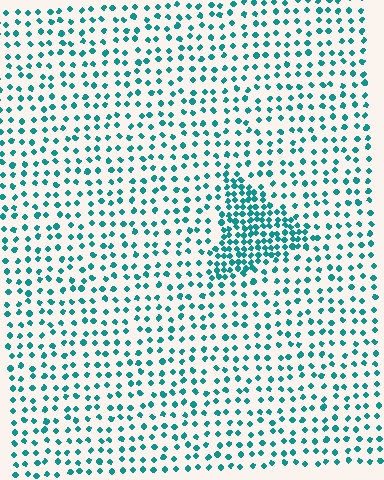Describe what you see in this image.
The image contains small teal elements arranged at two different densities. A triangle-shaped region is visible where the elements are more densely packed than the surrounding area.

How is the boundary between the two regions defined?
The boundary is defined by a change in element density (approximately 2.5x ratio). All elements are the same color, size, and shape.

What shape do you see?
I see a triangle.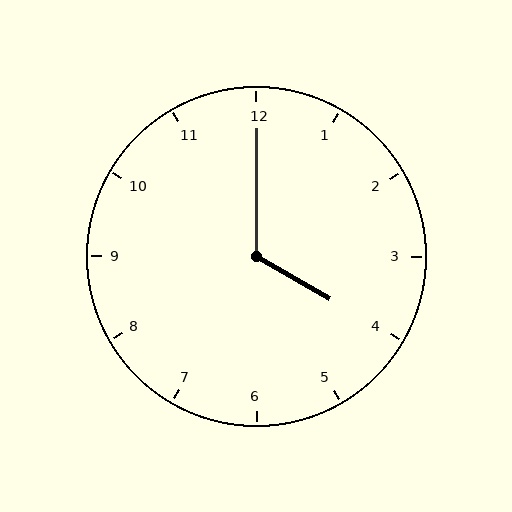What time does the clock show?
4:00.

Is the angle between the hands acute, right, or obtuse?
It is obtuse.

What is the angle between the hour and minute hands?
Approximately 120 degrees.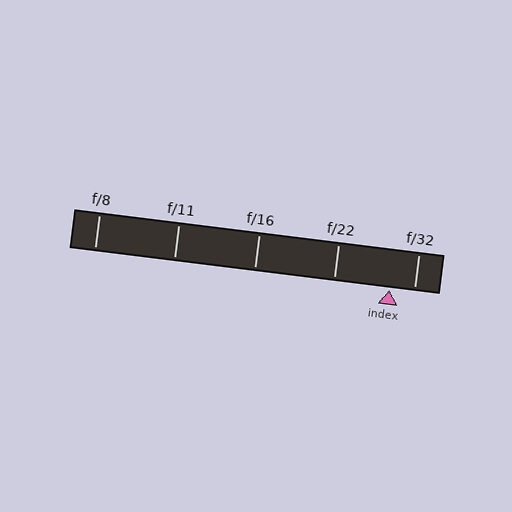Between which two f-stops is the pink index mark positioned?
The index mark is between f/22 and f/32.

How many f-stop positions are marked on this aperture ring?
There are 5 f-stop positions marked.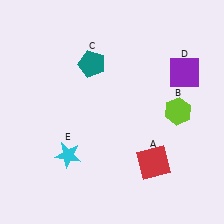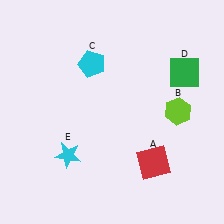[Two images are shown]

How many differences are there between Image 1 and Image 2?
There are 2 differences between the two images.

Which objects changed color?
C changed from teal to cyan. D changed from purple to green.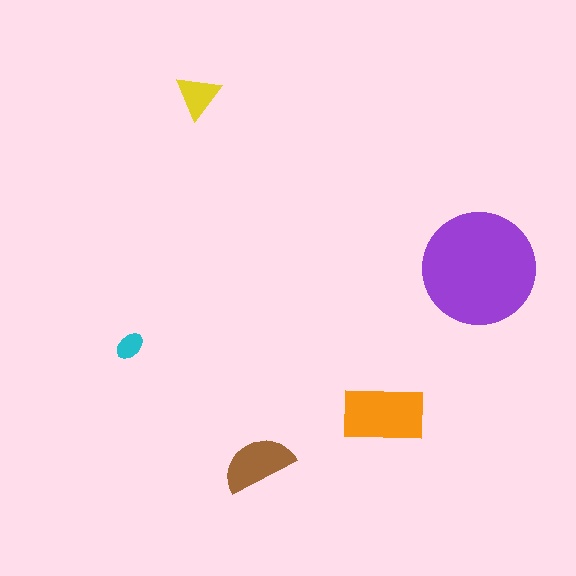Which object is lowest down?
The brown semicircle is bottommost.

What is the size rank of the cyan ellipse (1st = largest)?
5th.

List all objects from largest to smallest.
The purple circle, the orange rectangle, the brown semicircle, the yellow triangle, the cyan ellipse.